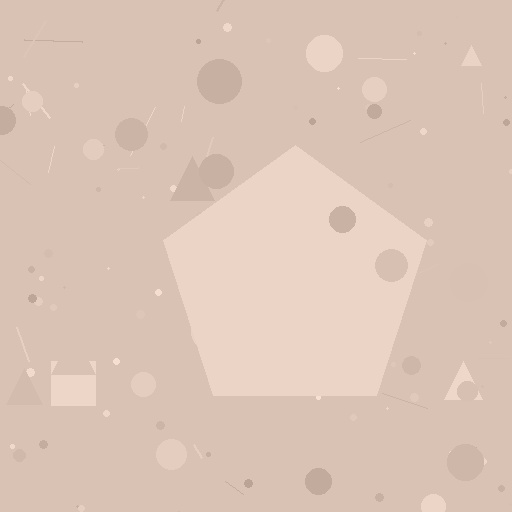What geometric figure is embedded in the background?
A pentagon is embedded in the background.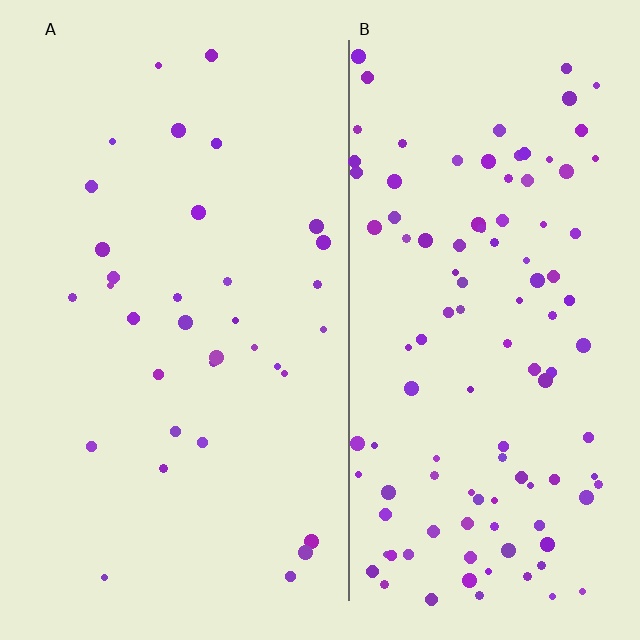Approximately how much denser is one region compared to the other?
Approximately 3.3× — region B over region A.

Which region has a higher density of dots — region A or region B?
B (the right).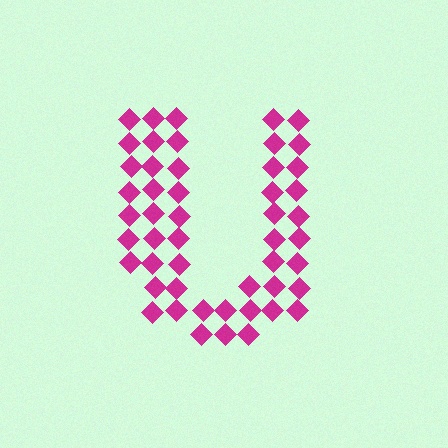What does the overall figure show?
The overall figure shows the letter U.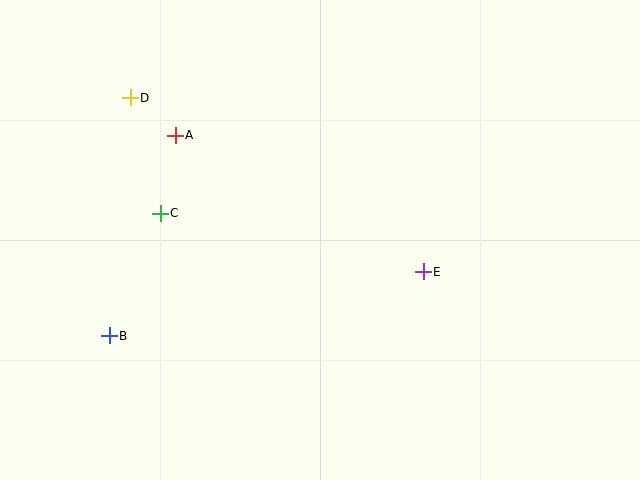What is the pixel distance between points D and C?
The distance between D and C is 119 pixels.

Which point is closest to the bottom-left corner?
Point B is closest to the bottom-left corner.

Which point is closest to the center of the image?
Point E at (423, 272) is closest to the center.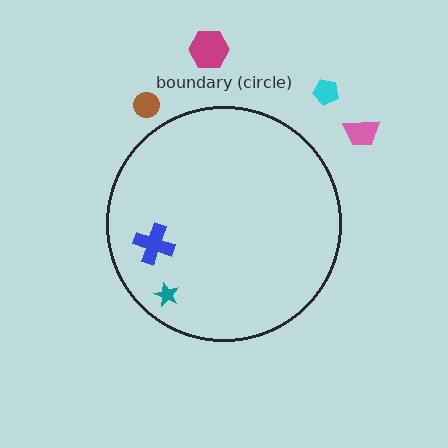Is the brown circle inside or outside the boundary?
Outside.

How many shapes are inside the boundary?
2 inside, 4 outside.